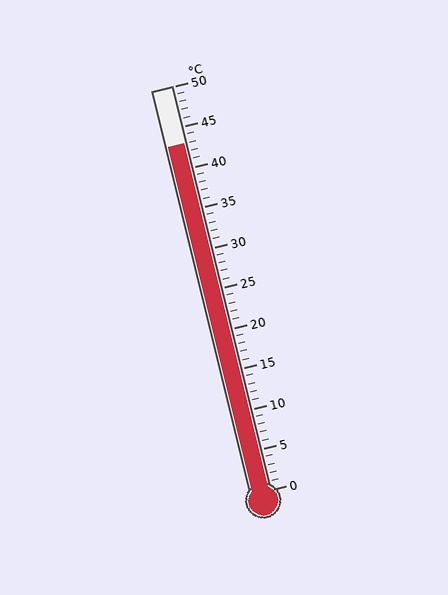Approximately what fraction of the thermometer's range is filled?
The thermometer is filled to approximately 85% of its range.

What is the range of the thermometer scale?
The thermometer scale ranges from 0°C to 50°C.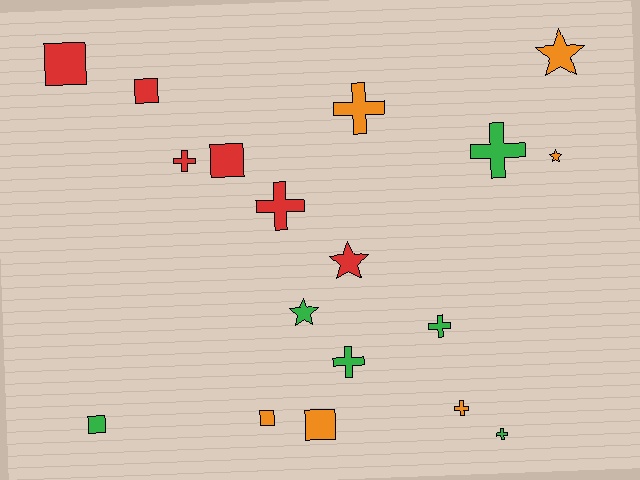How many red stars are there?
There is 1 red star.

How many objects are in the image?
There are 18 objects.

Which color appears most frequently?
Orange, with 6 objects.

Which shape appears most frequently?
Cross, with 8 objects.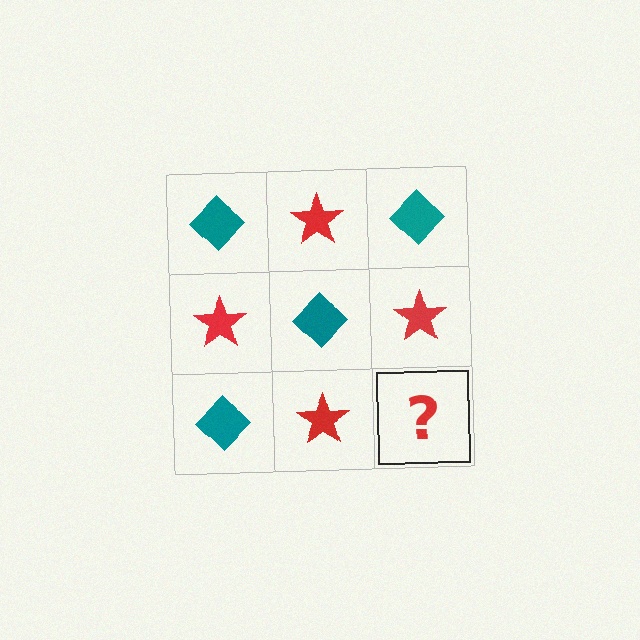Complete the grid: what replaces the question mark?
The question mark should be replaced with a teal diamond.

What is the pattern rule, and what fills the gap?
The rule is that it alternates teal diamond and red star in a checkerboard pattern. The gap should be filled with a teal diamond.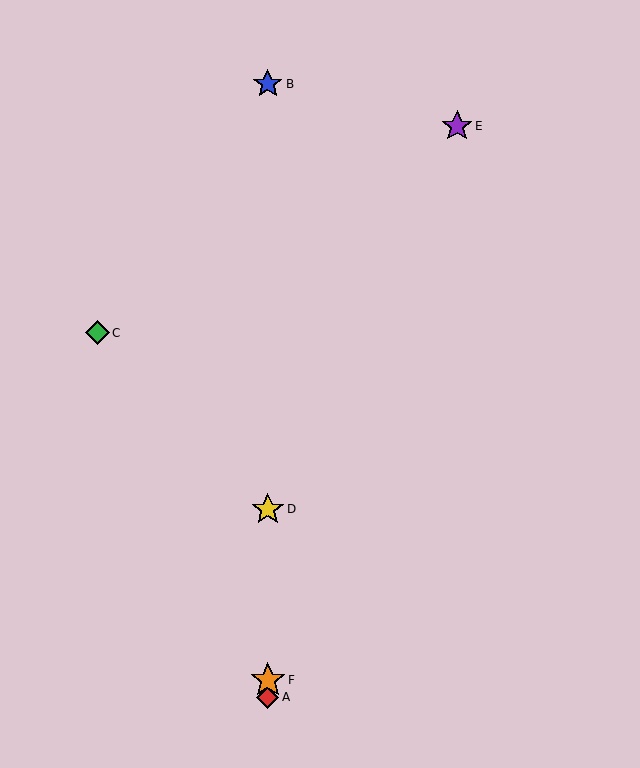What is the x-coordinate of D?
Object D is at x≈268.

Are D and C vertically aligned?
No, D is at x≈268 and C is at x≈97.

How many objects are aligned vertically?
4 objects (A, B, D, F) are aligned vertically.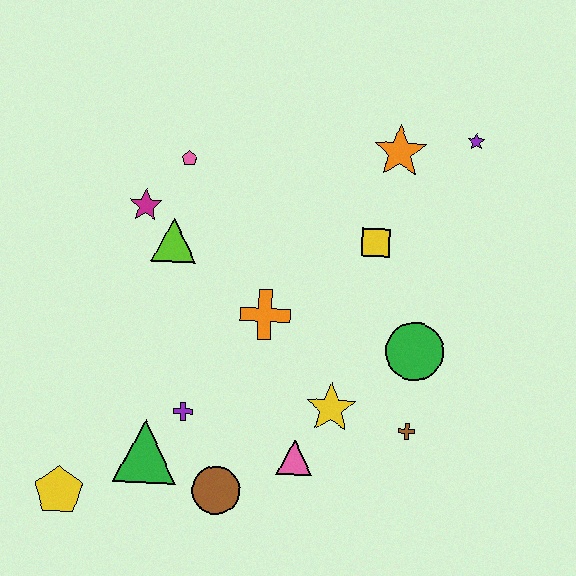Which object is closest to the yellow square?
The orange star is closest to the yellow square.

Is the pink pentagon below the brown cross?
No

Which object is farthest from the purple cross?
The purple star is farthest from the purple cross.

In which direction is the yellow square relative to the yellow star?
The yellow square is above the yellow star.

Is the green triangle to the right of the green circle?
No